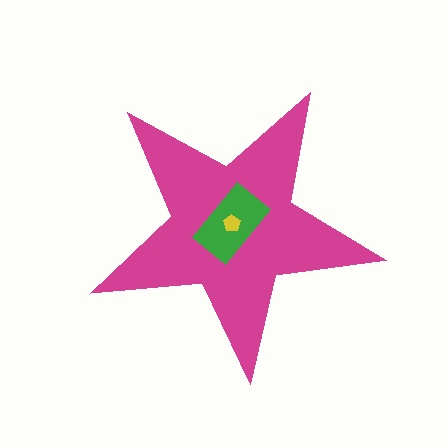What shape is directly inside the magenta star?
The green rectangle.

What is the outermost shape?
The magenta star.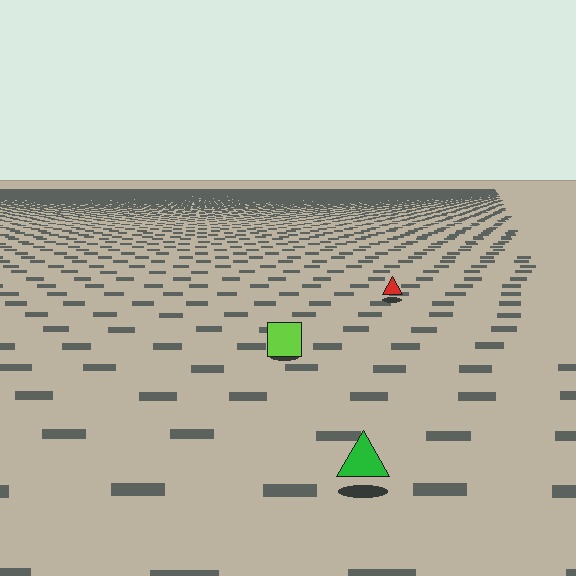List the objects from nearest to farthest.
From nearest to farthest: the green triangle, the lime square, the red triangle.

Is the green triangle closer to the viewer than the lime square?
Yes. The green triangle is closer — you can tell from the texture gradient: the ground texture is coarser near it.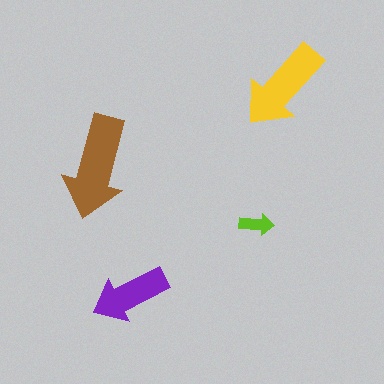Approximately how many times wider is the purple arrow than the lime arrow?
About 2 times wider.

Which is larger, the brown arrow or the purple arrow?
The brown one.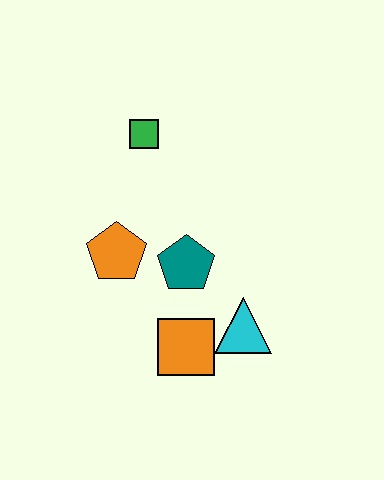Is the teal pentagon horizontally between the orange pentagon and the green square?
No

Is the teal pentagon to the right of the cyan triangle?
No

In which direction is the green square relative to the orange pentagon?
The green square is above the orange pentagon.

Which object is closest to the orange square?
The cyan triangle is closest to the orange square.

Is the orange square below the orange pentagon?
Yes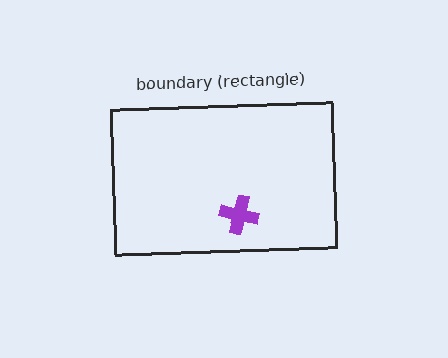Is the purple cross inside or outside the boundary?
Inside.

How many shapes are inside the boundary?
1 inside, 0 outside.